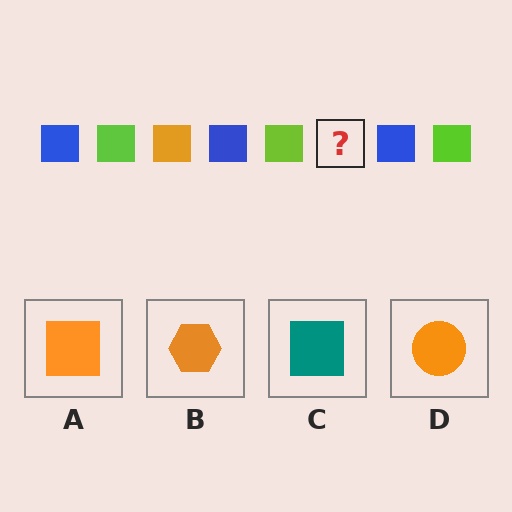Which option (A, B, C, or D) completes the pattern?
A.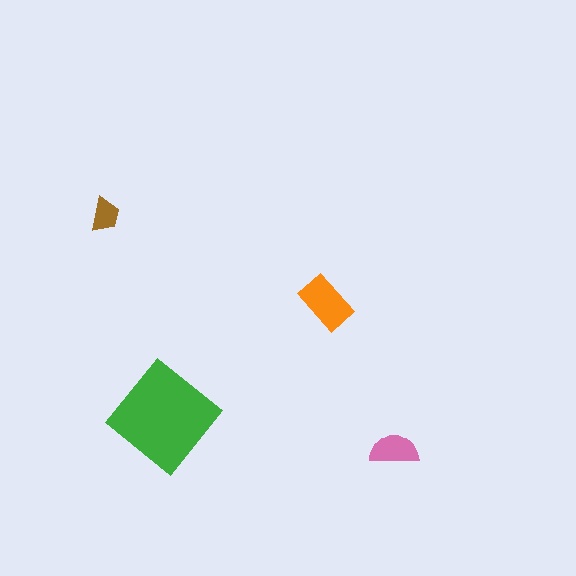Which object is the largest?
The green diamond.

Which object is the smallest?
The brown trapezoid.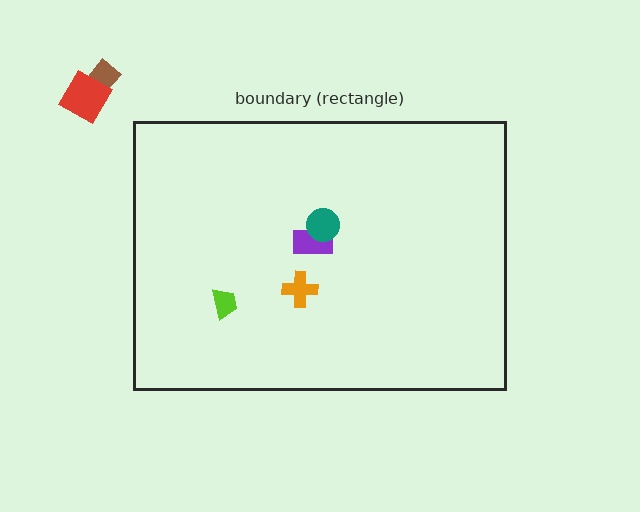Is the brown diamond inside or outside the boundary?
Outside.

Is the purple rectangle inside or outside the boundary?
Inside.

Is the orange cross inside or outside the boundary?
Inside.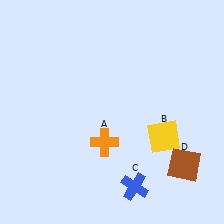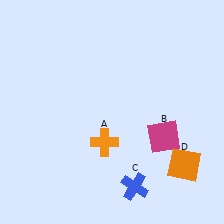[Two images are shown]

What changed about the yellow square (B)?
In Image 1, B is yellow. In Image 2, it changed to magenta.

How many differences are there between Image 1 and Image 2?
There are 2 differences between the two images.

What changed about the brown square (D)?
In Image 1, D is brown. In Image 2, it changed to orange.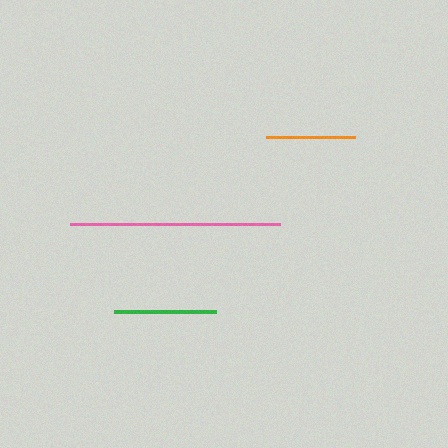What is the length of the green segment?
The green segment is approximately 103 pixels long.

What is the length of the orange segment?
The orange segment is approximately 88 pixels long.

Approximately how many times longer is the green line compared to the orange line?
The green line is approximately 1.2 times the length of the orange line.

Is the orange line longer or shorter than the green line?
The green line is longer than the orange line.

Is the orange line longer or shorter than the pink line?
The pink line is longer than the orange line.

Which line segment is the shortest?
The orange line is the shortest at approximately 88 pixels.